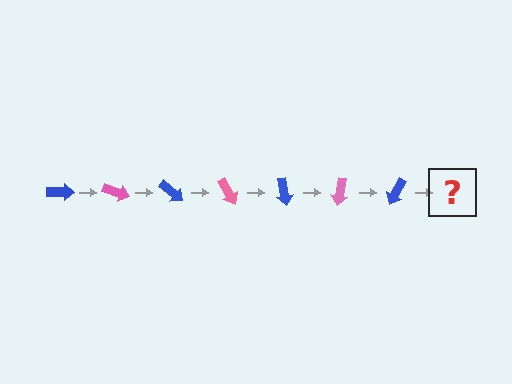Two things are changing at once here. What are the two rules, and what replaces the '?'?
The two rules are that it rotates 20 degrees each step and the color cycles through blue and pink. The '?' should be a pink arrow, rotated 140 degrees from the start.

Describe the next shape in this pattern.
It should be a pink arrow, rotated 140 degrees from the start.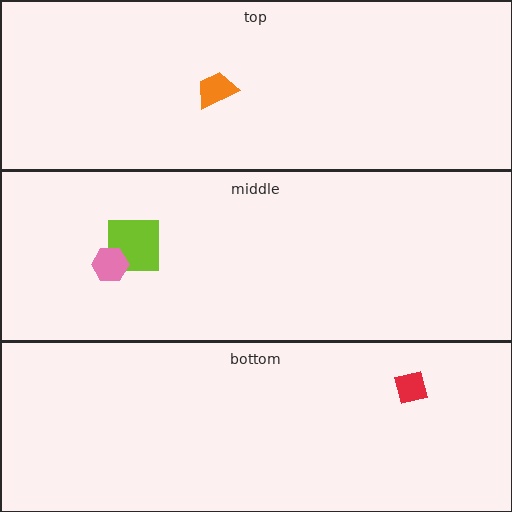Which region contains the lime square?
The middle region.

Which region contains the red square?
The bottom region.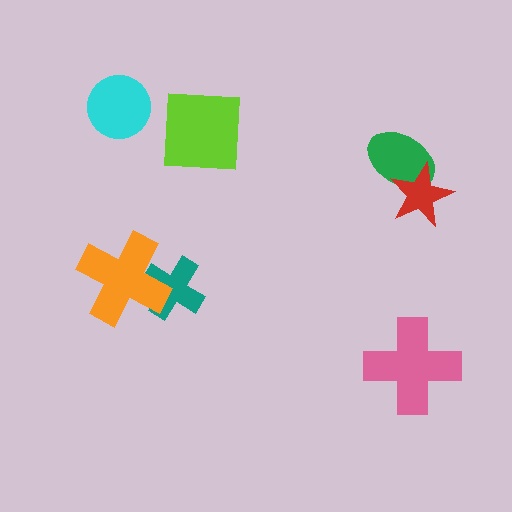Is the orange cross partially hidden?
No, no other shape covers it.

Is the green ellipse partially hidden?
Yes, it is partially covered by another shape.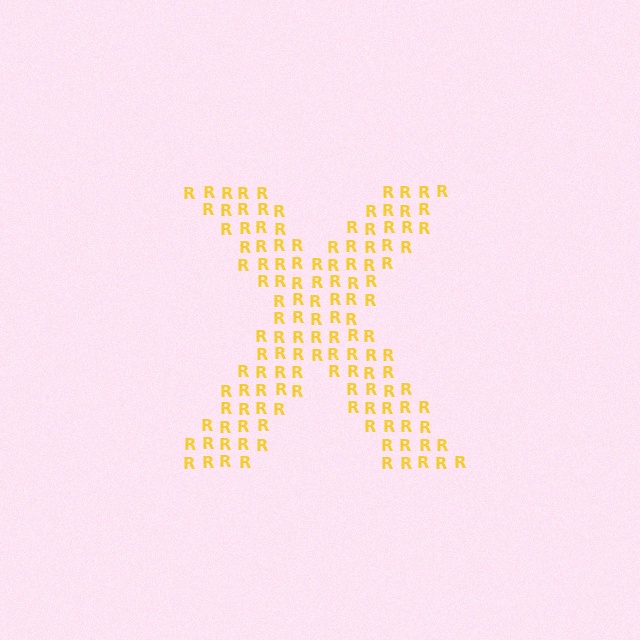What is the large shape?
The large shape is the letter X.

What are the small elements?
The small elements are letter R's.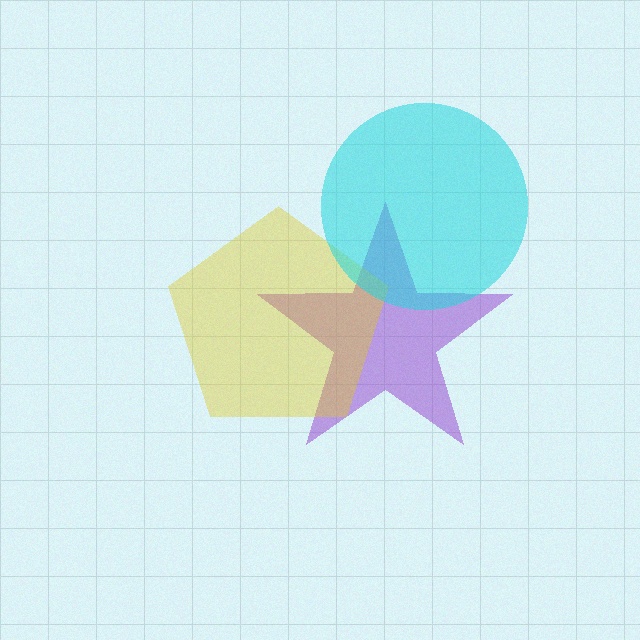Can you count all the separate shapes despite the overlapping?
Yes, there are 3 separate shapes.